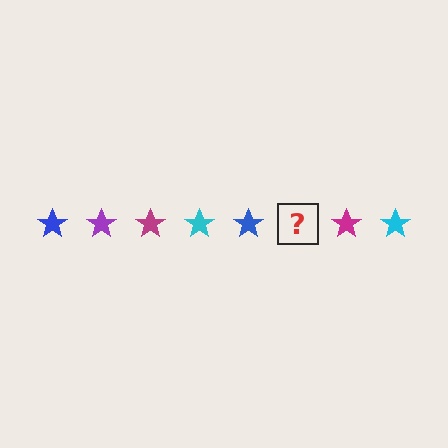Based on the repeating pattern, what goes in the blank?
The blank should be a purple star.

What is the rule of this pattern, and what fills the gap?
The rule is that the pattern cycles through blue, purple, magenta, cyan stars. The gap should be filled with a purple star.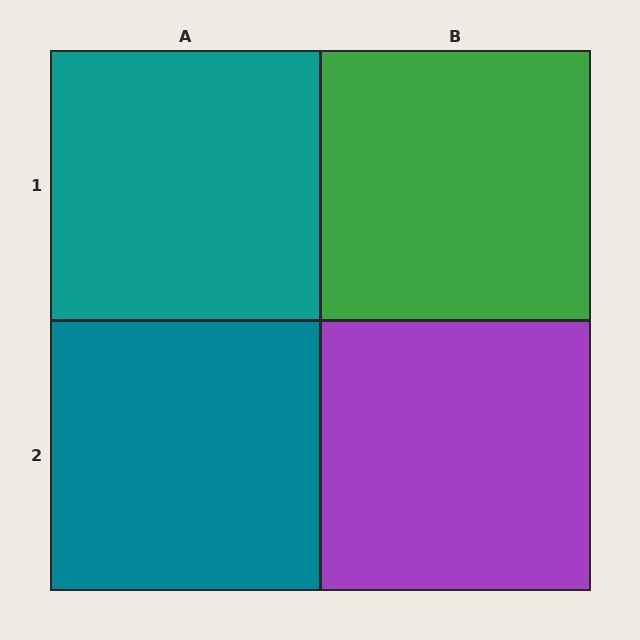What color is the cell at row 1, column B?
Green.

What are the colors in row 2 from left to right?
Teal, purple.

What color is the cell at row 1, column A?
Teal.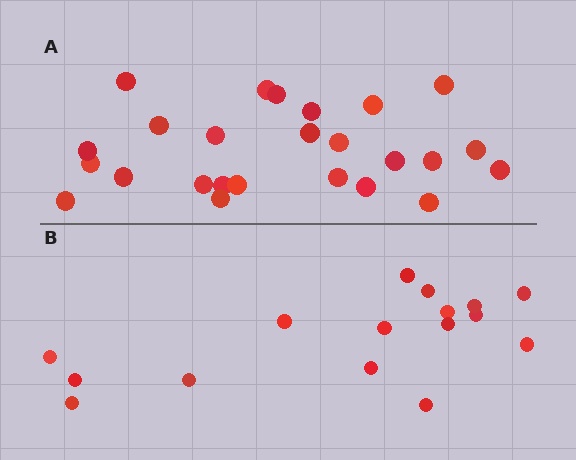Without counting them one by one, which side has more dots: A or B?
Region A (the top region) has more dots.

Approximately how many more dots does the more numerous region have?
Region A has roughly 8 or so more dots than region B.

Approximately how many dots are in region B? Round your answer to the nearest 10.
About 20 dots. (The exact count is 16, which rounds to 20.)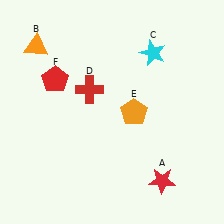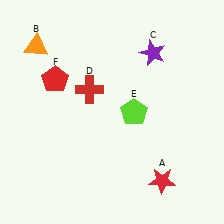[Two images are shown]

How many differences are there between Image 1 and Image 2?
There are 2 differences between the two images.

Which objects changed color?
C changed from cyan to purple. E changed from orange to lime.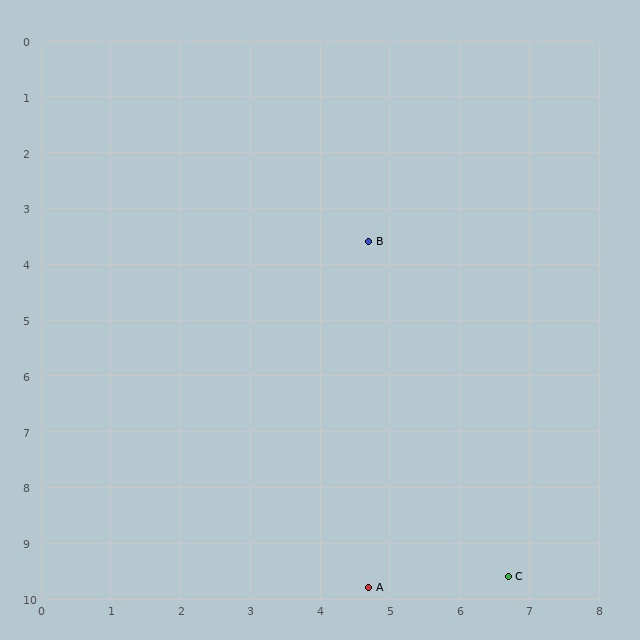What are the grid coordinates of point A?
Point A is at approximately (4.7, 9.8).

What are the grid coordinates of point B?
Point B is at approximately (4.7, 3.6).